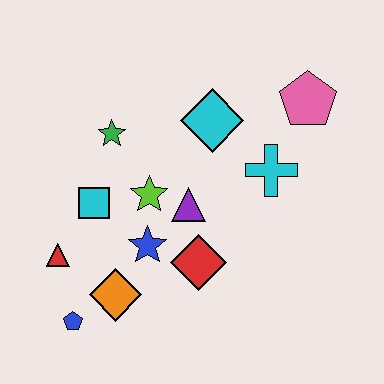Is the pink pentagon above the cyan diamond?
Yes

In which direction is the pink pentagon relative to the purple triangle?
The pink pentagon is to the right of the purple triangle.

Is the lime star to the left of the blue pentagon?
No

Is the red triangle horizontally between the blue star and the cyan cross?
No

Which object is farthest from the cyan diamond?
The blue pentagon is farthest from the cyan diamond.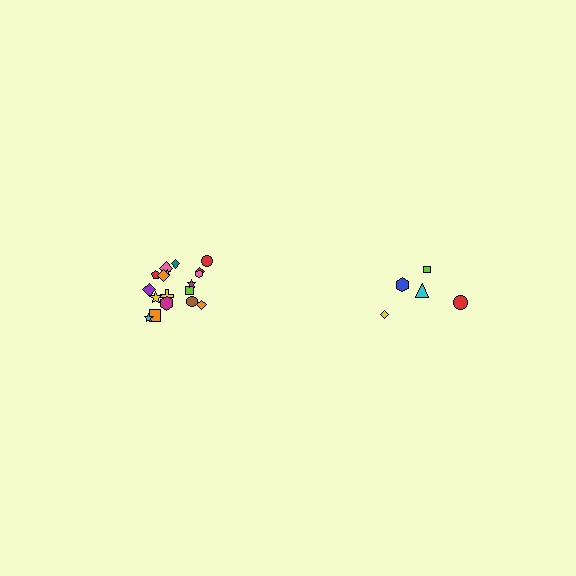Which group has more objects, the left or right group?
The left group.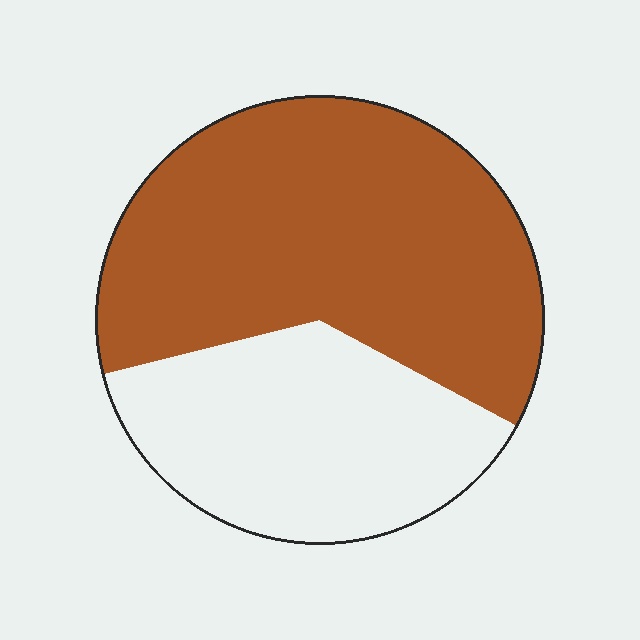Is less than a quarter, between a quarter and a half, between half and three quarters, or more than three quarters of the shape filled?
Between half and three quarters.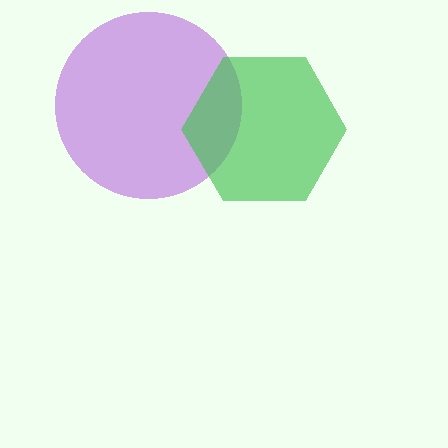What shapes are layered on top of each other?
The layered shapes are: a purple circle, a green hexagon.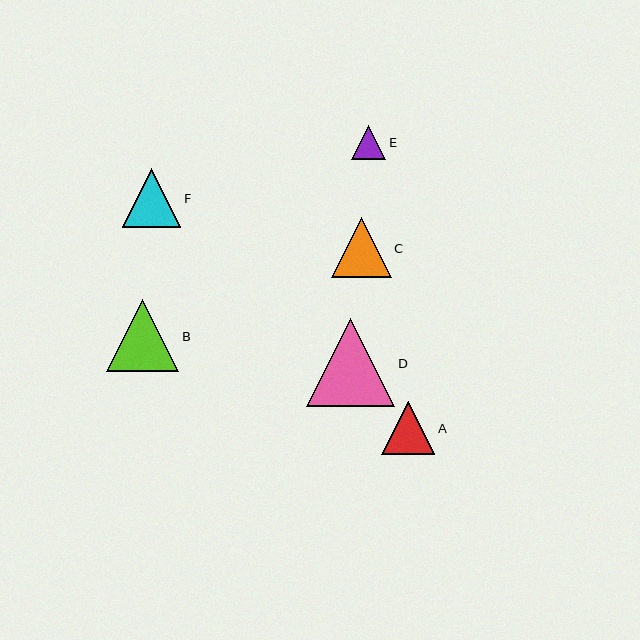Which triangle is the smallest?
Triangle E is the smallest with a size of approximately 34 pixels.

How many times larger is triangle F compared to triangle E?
Triangle F is approximately 1.7 times the size of triangle E.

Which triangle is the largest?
Triangle D is the largest with a size of approximately 88 pixels.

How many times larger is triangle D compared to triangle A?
Triangle D is approximately 1.7 times the size of triangle A.